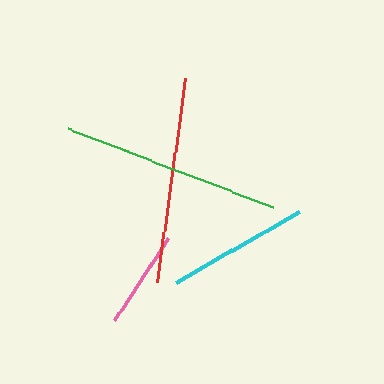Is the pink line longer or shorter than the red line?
The red line is longer than the pink line.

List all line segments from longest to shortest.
From longest to shortest: green, red, cyan, pink.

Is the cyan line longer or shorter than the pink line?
The cyan line is longer than the pink line.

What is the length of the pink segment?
The pink segment is approximately 99 pixels long.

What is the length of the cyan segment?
The cyan segment is approximately 142 pixels long.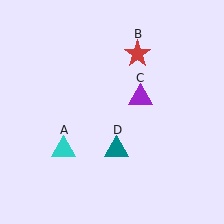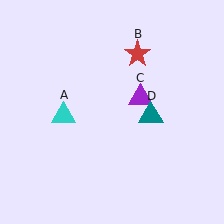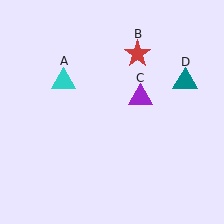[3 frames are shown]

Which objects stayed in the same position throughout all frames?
Red star (object B) and purple triangle (object C) remained stationary.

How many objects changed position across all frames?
2 objects changed position: cyan triangle (object A), teal triangle (object D).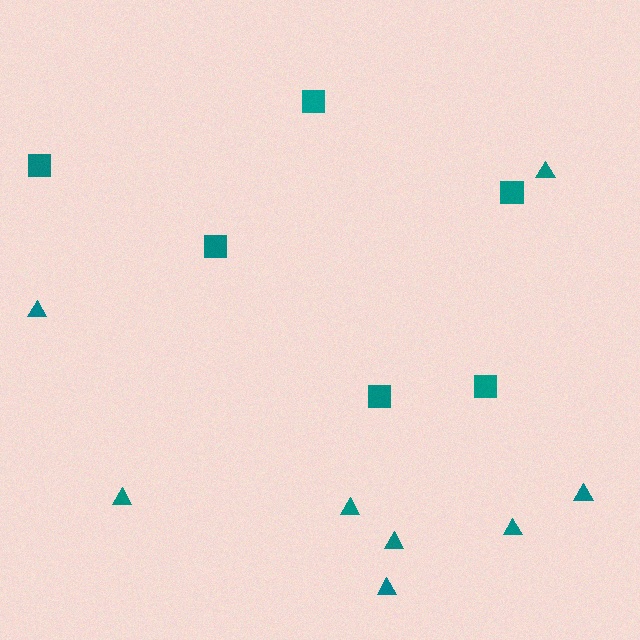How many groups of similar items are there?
There are 2 groups: one group of triangles (8) and one group of squares (6).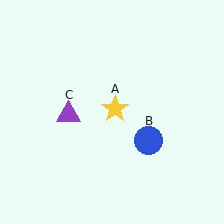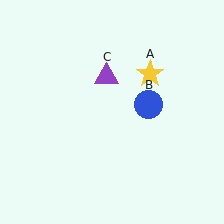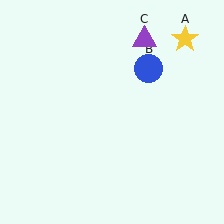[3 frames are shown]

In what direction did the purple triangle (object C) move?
The purple triangle (object C) moved up and to the right.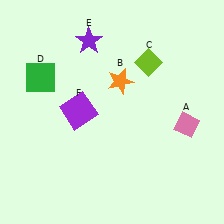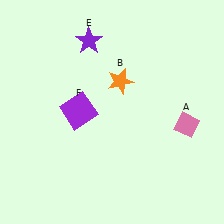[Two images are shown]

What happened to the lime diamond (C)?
The lime diamond (C) was removed in Image 2. It was in the top-right area of Image 1.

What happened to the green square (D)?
The green square (D) was removed in Image 2. It was in the top-left area of Image 1.